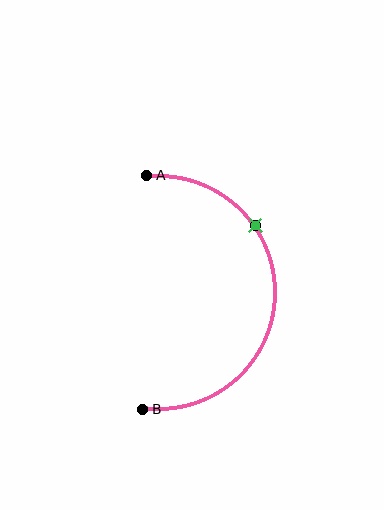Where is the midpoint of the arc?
The arc midpoint is the point on the curve farthest from the straight line joining A and B. It sits to the right of that line.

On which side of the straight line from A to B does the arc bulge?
The arc bulges to the right of the straight line connecting A and B.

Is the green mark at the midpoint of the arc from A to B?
No. The green mark lies on the arc but is closer to endpoint A. The arc midpoint would be at the point on the curve equidistant along the arc from both A and B.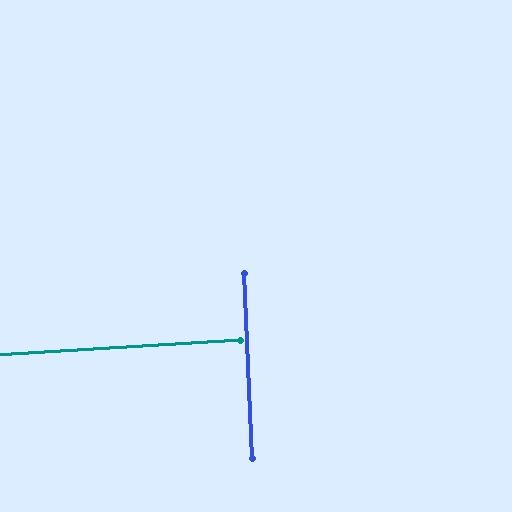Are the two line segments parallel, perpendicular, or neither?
Perpendicular — they meet at approximately 89°.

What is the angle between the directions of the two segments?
Approximately 89 degrees.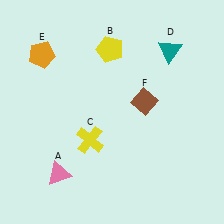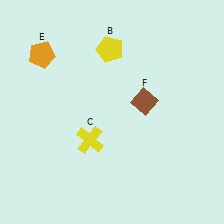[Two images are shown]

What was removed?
The teal triangle (D), the pink triangle (A) were removed in Image 2.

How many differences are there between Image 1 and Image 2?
There are 2 differences between the two images.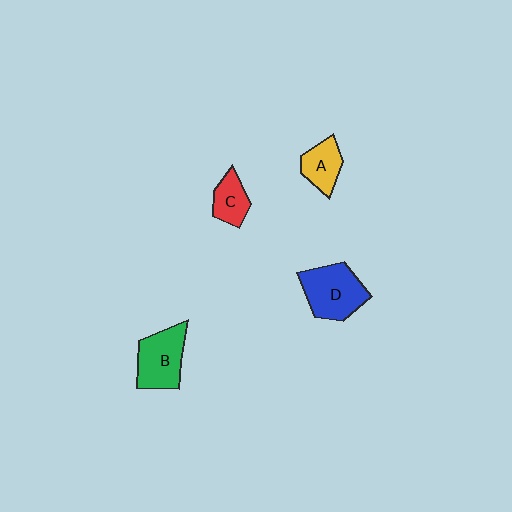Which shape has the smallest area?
Shape C (red).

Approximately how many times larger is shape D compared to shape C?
Approximately 1.9 times.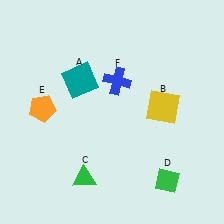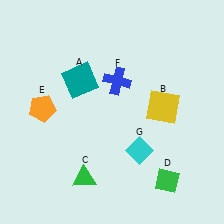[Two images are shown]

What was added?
A cyan diamond (G) was added in Image 2.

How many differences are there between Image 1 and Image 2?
There is 1 difference between the two images.